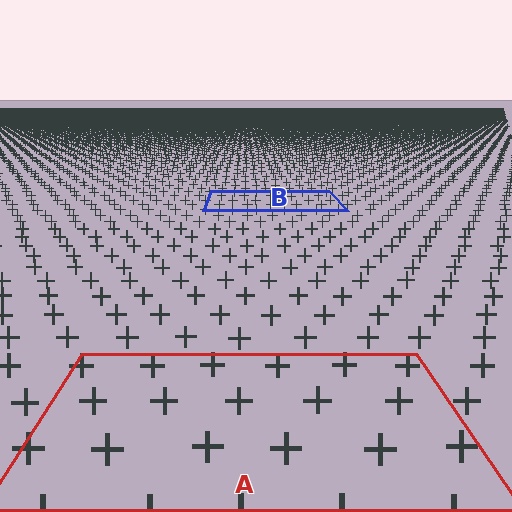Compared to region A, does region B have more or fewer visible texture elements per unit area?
Region B has more texture elements per unit area — they are packed more densely because it is farther away.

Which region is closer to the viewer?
Region A is closer. The texture elements there are larger and more spread out.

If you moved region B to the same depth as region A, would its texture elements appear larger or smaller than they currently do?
They would appear larger. At a closer depth, the same texture elements are projected at a bigger on-screen size.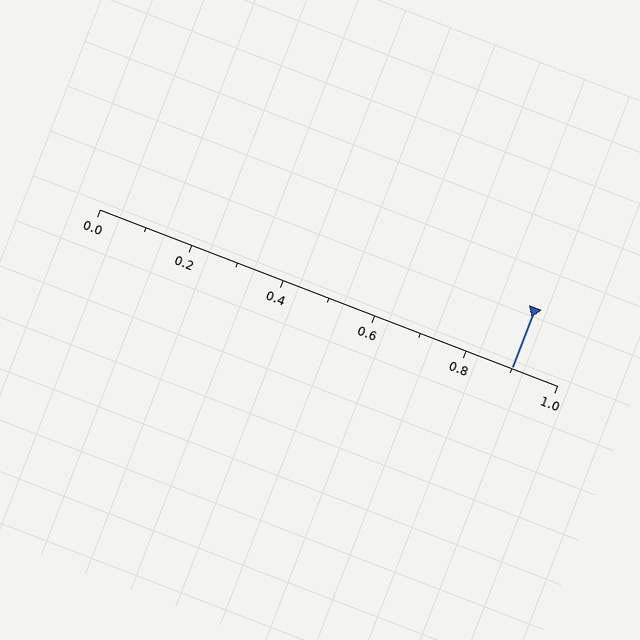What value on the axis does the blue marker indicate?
The marker indicates approximately 0.9.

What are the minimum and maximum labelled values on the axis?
The axis runs from 0.0 to 1.0.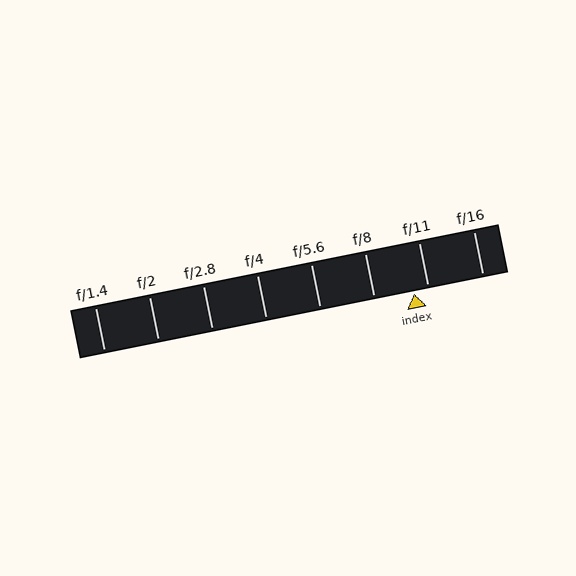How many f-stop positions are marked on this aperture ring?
There are 8 f-stop positions marked.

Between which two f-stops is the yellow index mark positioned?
The index mark is between f/8 and f/11.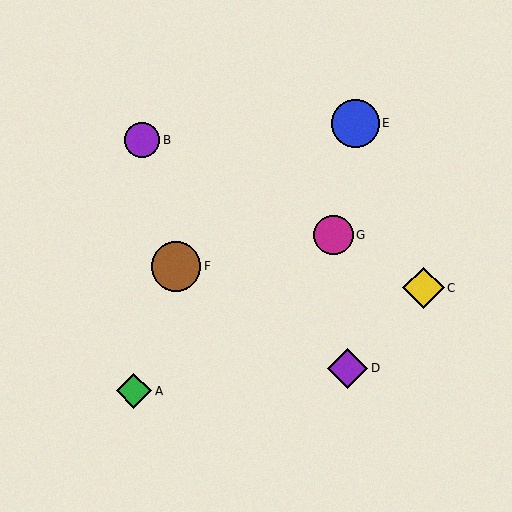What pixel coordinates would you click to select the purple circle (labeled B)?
Click at (142, 140) to select the purple circle B.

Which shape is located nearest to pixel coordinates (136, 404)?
The green diamond (labeled A) at (134, 391) is nearest to that location.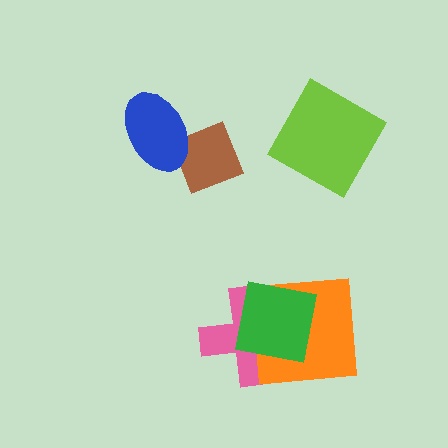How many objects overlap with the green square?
2 objects overlap with the green square.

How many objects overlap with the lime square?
0 objects overlap with the lime square.